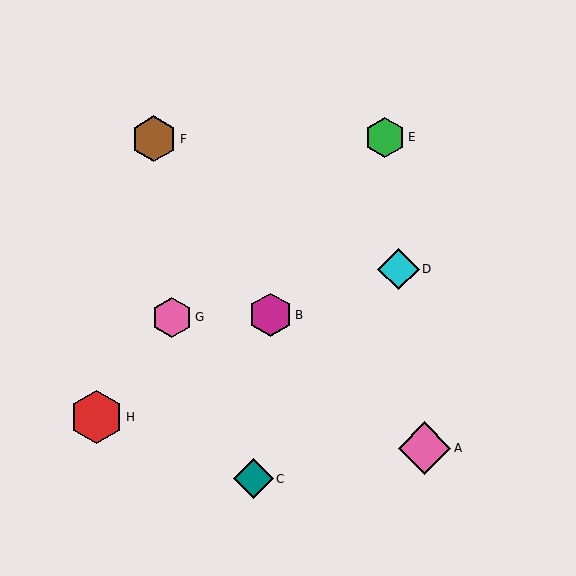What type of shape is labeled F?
Shape F is a brown hexagon.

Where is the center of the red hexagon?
The center of the red hexagon is at (96, 417).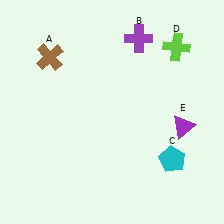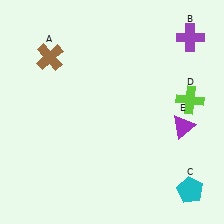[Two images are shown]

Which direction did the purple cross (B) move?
The purple cross (B) moved right.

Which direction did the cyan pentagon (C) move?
The cyan pentagon (C) moved down.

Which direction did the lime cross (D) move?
The lime cross (D) moved down.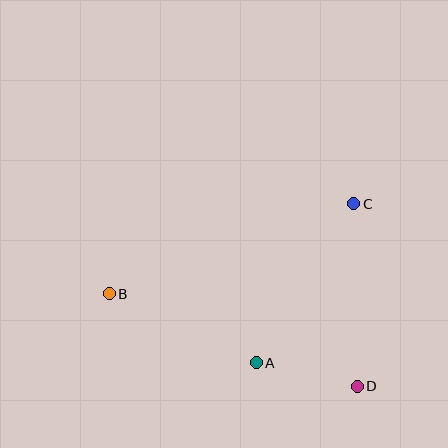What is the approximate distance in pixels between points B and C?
The distance between B and C is approximately 261 pixels.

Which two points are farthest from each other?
Points B and D are farthest from each other.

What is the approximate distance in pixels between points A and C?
The distance between A and C is approximately 186 pixels.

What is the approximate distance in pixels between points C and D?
The distance between C and D is approximately 182 pixels.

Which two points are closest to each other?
Points A and D are closest to each other.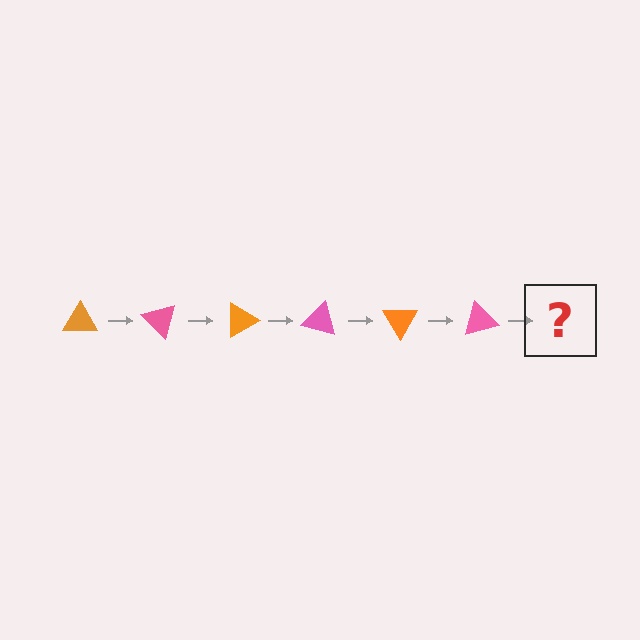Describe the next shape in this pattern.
It should be an orange triangle, rotated 270 degrees from the start.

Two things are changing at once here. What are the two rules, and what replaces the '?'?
The two rules are that it rotates 45 degrees each step and the color cycles through orange and pink. The '?' should be an orange triangle, rotated 270 degrees from the start.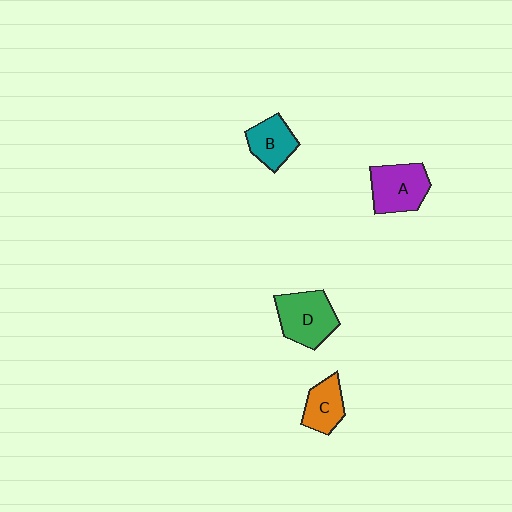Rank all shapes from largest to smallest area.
From largest to smallest: D (green), A (purple), B (teal), C (orange).